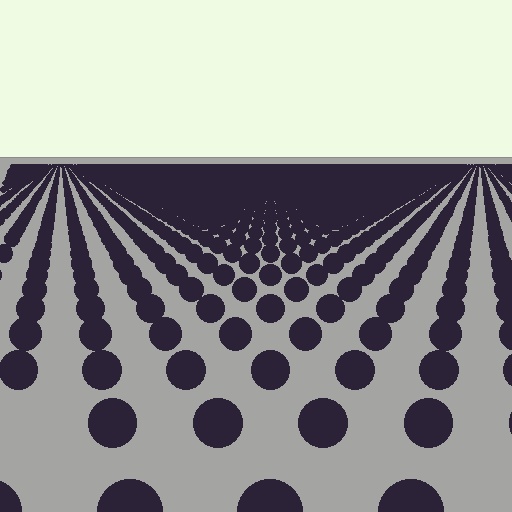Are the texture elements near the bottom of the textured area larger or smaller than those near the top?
Larger. Near the bottom, elements are closer to the viewer and appear at a bigger on-screen size.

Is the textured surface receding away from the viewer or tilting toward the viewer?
The surface is receding away from the viewer. Texture elements get smaller and denser toward the top.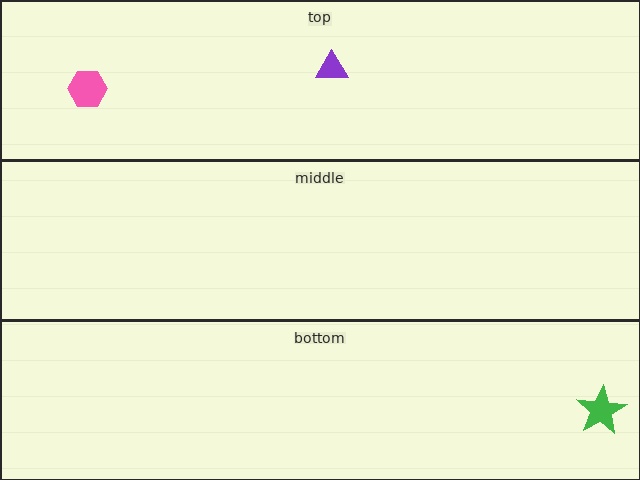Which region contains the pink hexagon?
The top region.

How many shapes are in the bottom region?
1.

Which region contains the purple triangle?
The top region.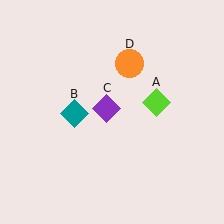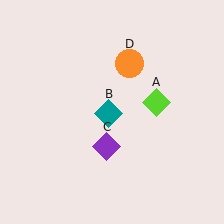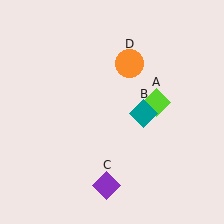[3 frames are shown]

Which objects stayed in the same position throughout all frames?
Lime diamond (object A) and orange circle (object D) remained stationary.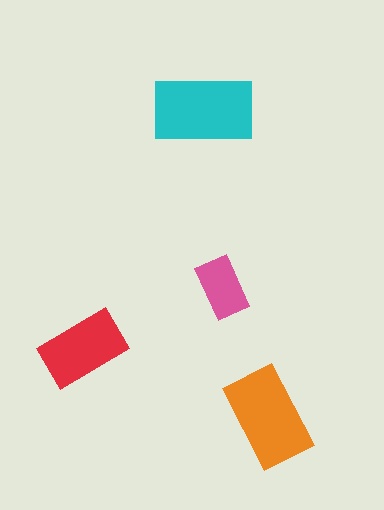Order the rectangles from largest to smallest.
the cyan one, the orange one, the red one, the pink one.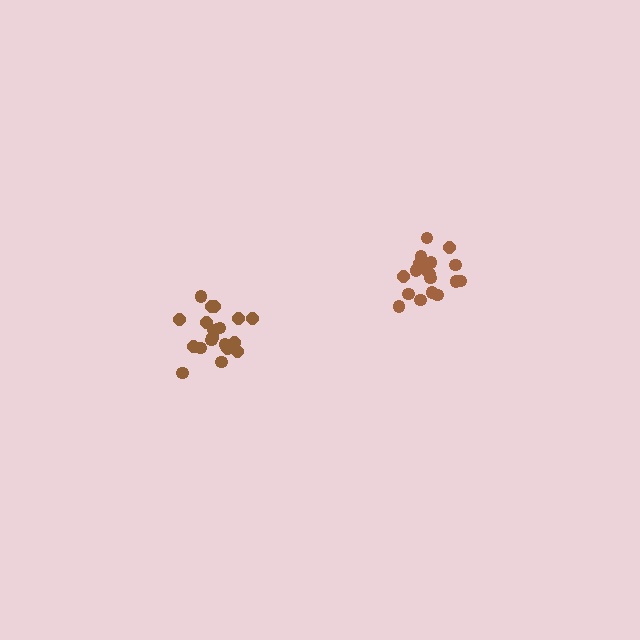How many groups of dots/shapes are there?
There are 2 groups.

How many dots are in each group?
Group 1: 20 dots, Group 2: 20 dots (40 total).